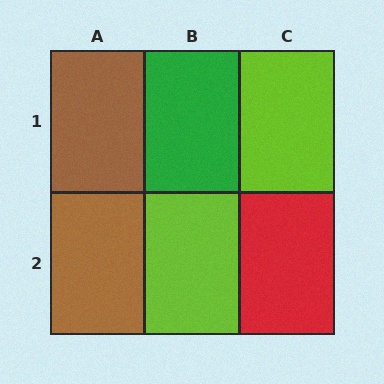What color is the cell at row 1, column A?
Brown.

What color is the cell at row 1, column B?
Green.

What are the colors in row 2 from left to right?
Brown, lime, red.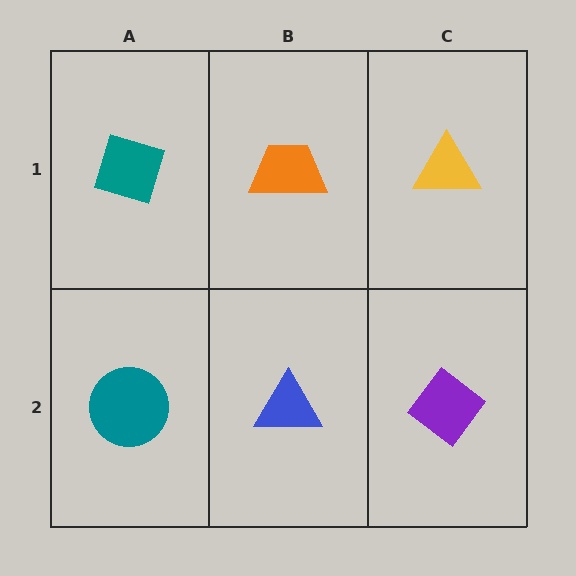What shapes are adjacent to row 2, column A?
A teal diamond (row 1, column A), a blue triangle (row 2, column B).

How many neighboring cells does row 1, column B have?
3.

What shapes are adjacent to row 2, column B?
An orange trapezoid (row 1, column B), a teal circle (row 2, column A), a purple diamond (row 2, column C).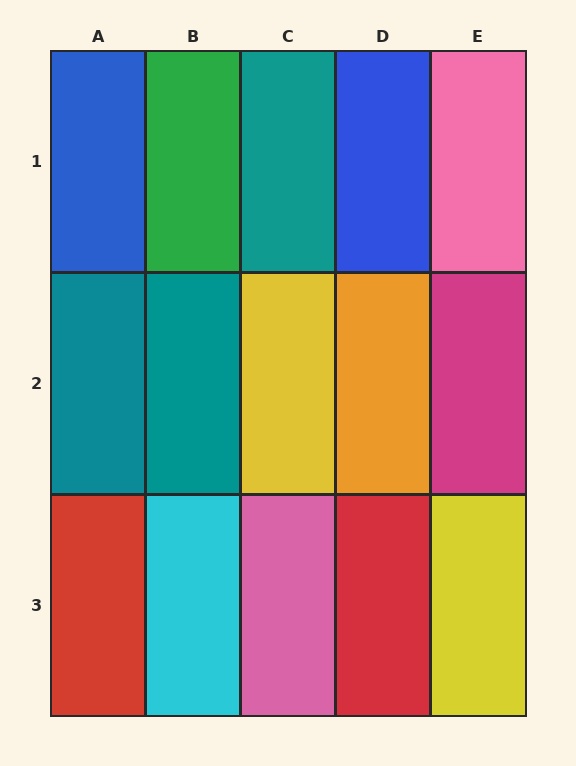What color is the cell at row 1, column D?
Blue.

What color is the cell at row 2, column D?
Orange.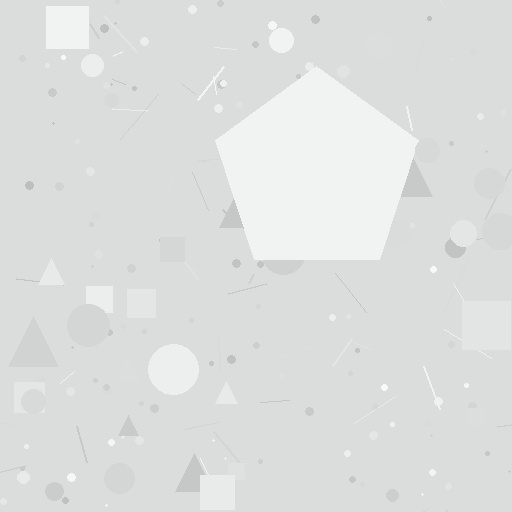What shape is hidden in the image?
A pentagon is hidden in the image.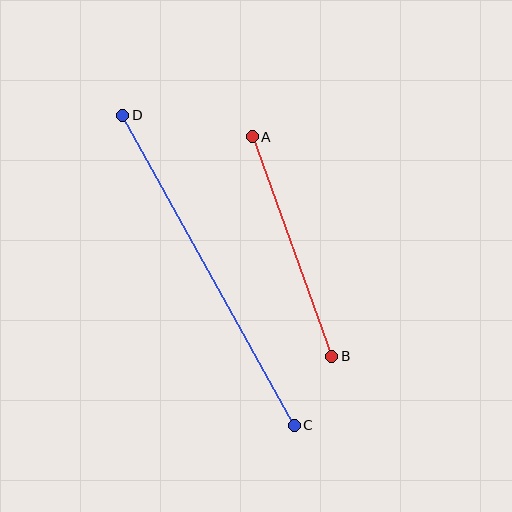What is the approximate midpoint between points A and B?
The midpoint is at approximately (292, 246) pixels.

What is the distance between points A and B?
The distance is approximately 234 pixels.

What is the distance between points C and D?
The distance is approximately 354 pixels.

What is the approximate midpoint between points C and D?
The midpoint is at approximately (208, 270) pixels.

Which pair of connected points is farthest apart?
Points C and D are farthest apart.